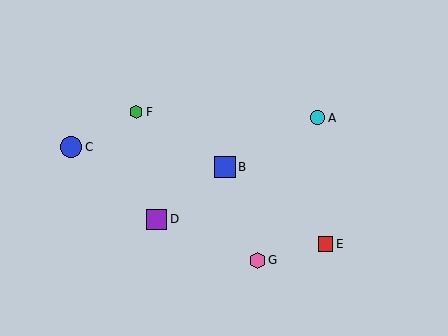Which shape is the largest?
The blue circle (labeled C) is the largest.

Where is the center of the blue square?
The center of the blue square is at (225, 167).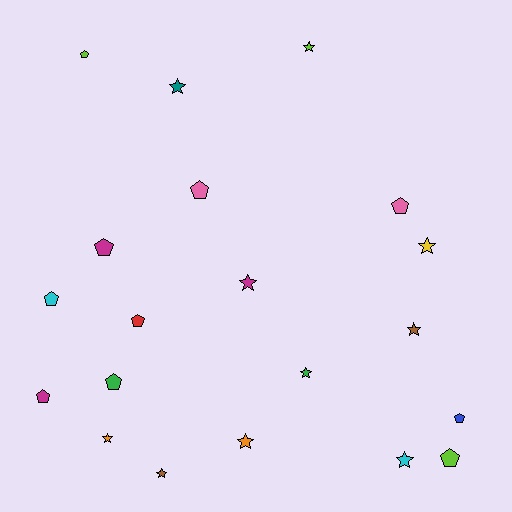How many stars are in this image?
There are 10 stars.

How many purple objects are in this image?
There are no purple objects.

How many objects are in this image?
There are 20 objects.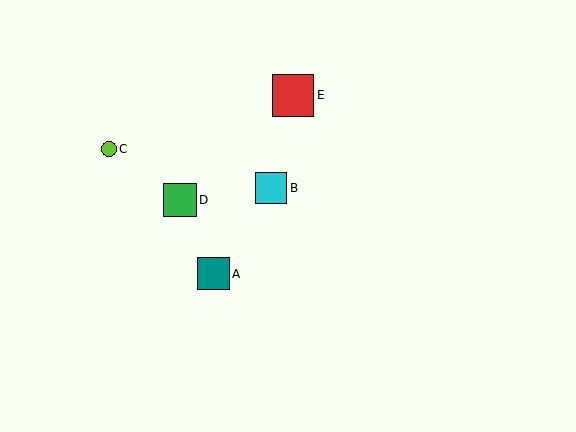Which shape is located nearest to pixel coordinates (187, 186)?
The green square (labeled D) at (180, 200) is nearest to that location.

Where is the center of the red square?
The center of the red square is at (293, 95).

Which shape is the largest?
The red square (labeled E) is the largest.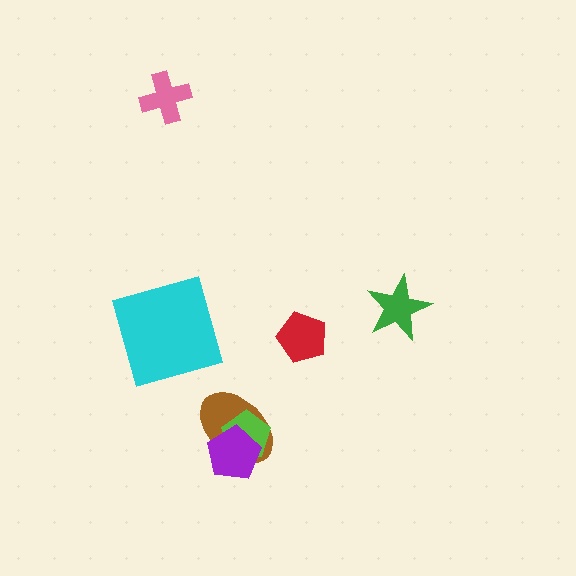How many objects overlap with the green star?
0 objects overlap with the green star.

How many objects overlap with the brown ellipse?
2 objects overlap with the brown ellipse.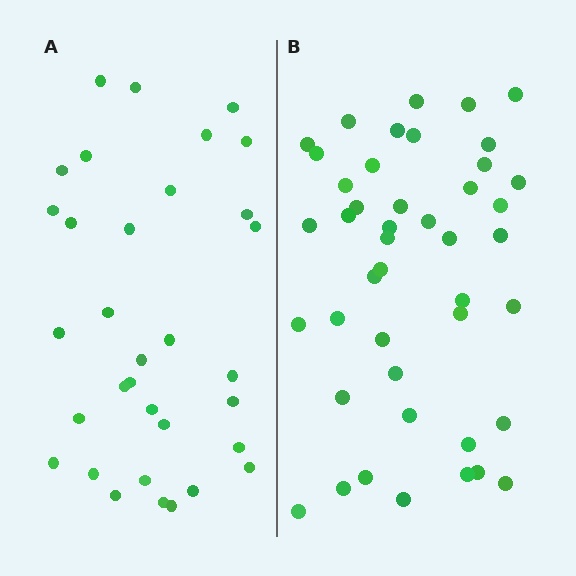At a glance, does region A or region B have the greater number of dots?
Region B (the right region) has more dots.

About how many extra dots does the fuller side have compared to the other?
Region B has roughly 12 or so more dots than region A.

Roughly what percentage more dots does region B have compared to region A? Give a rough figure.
About 35% more.